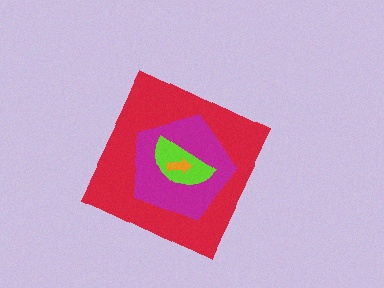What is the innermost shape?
The orange arrow.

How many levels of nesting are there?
4.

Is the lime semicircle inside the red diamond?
Yes.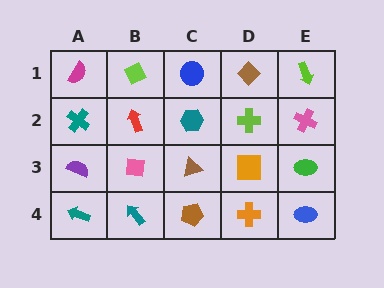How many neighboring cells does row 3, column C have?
4.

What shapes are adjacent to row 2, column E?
A lime arrow (row 1, column E), a green ellipse (row 3, column E), a lime cross (row 2, column D).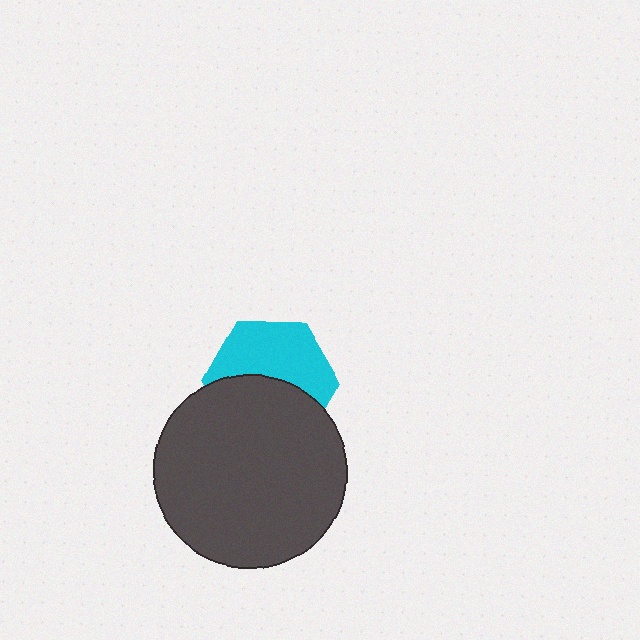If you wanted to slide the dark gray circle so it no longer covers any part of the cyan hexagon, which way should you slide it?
Slide it down — that is the most direct way to separate the two shapes.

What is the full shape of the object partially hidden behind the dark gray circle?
The partially hidden object is a cyan hexagon.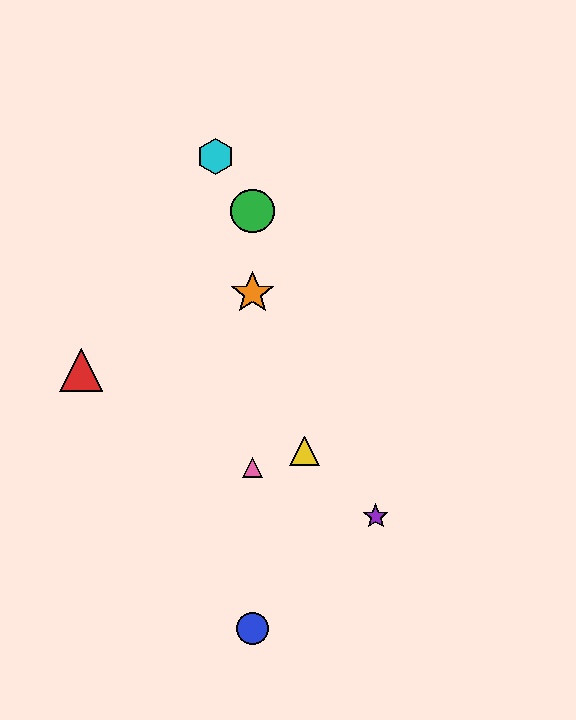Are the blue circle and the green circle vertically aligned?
Yes, both are at x≈252.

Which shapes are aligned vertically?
The blue circle, the green circle, the orange star, the pink triangle are aligned vertically.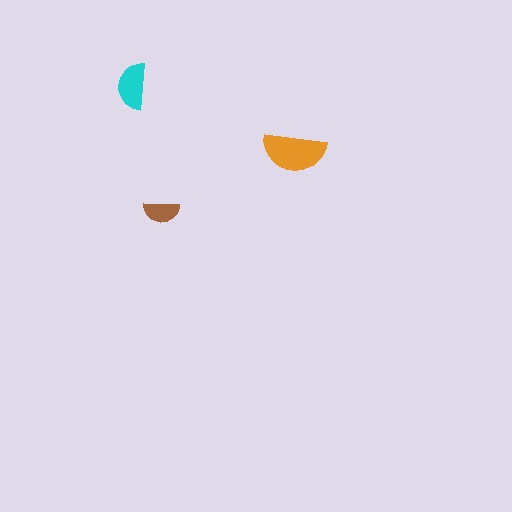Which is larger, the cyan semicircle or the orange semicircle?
The orange one.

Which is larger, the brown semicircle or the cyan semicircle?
The cyan one.